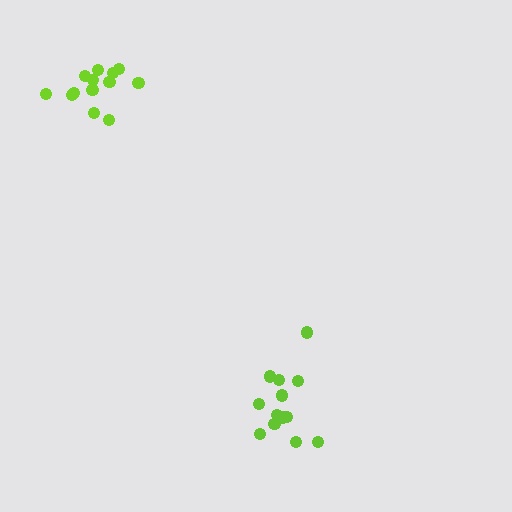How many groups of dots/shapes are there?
There are 2 groups.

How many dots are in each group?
Group 1: 13 dots, Group 2: 13 dots (26 total).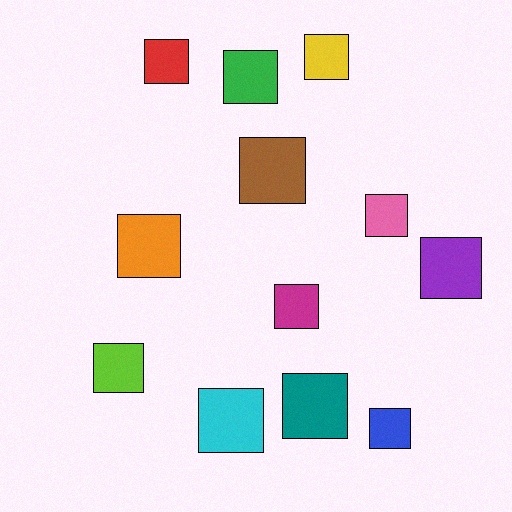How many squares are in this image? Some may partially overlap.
There are 12 squares.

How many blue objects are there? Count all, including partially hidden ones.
There is 1 blue object.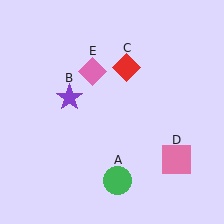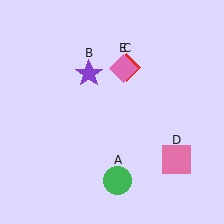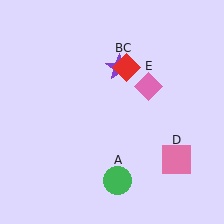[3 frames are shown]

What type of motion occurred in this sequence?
The purple star (object B), pink diamond (object E) rotated clockwise around the center of the scene.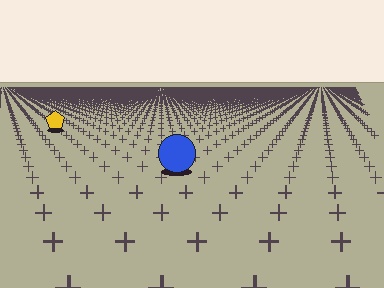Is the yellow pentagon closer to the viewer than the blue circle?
No. The blue circle is closer — you can tell from the texture gradient: the ground texture is coarser near it.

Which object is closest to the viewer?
The blue circle is closest. The texture marks near it are larger and more spread out.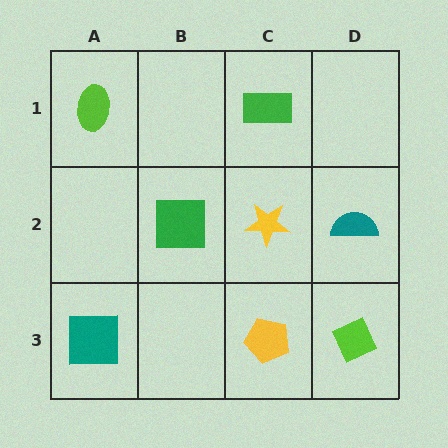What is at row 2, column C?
A yellow star.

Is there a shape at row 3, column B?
No, that cell is empty.